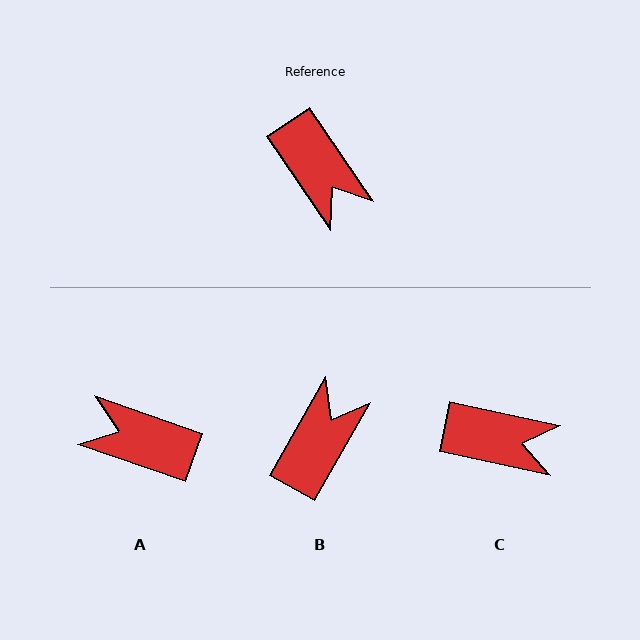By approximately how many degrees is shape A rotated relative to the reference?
Approximately 143 degrees clockwise.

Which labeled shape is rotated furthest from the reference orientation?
A, about 143 degrees away.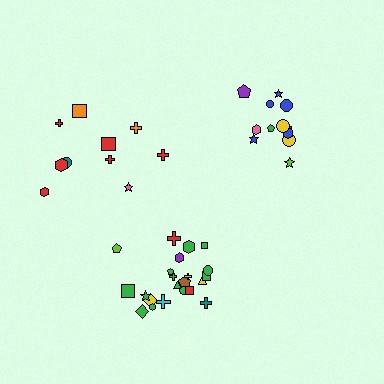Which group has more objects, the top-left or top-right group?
The top-right group.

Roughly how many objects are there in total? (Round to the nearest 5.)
Roughly 45 objects in total.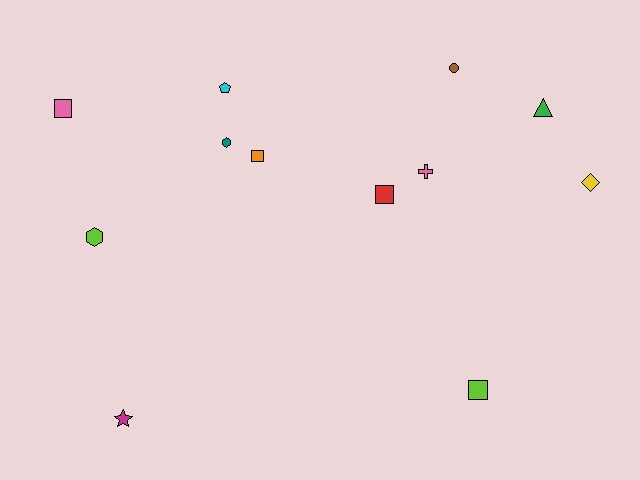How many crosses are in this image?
There is 1 cross.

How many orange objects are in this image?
There is 1 orange object.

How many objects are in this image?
There are 12 objects.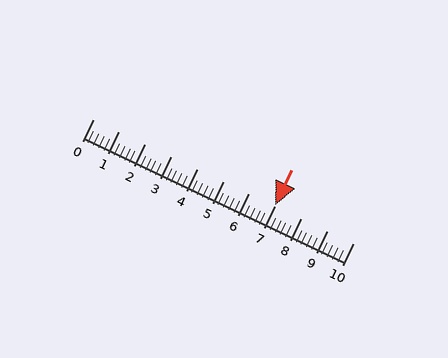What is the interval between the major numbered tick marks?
The major tick marks are spaced 1 units apart.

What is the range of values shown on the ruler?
The ruler shows values from 0 to 10.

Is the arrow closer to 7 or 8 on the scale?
The arrow is closer to 7.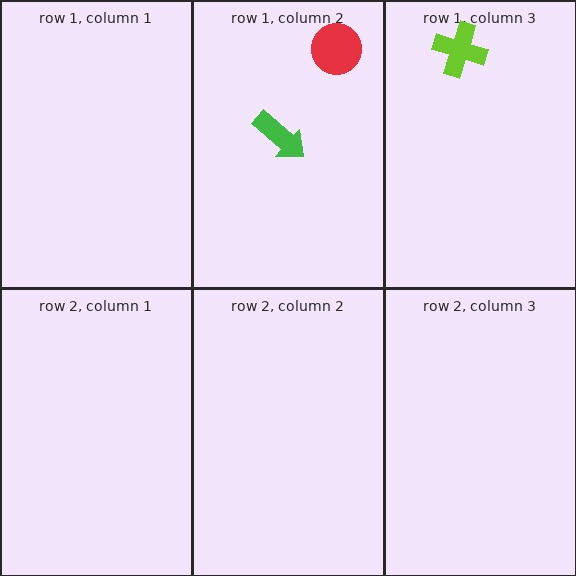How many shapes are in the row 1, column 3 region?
1.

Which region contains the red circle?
The row 1, column 2 region.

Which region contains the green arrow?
The row 1, column 2 region.